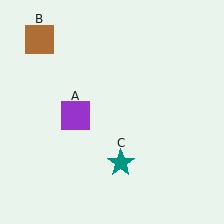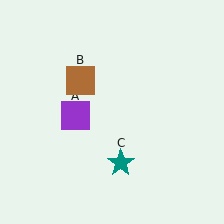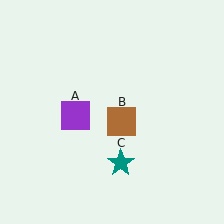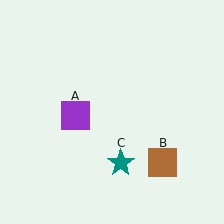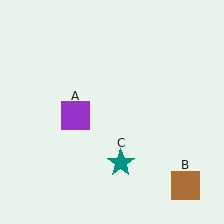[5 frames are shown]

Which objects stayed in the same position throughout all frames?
Purple square (object A) and teal star (object C) remained stationary.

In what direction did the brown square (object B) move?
The brown square (object B) moved down and to the right.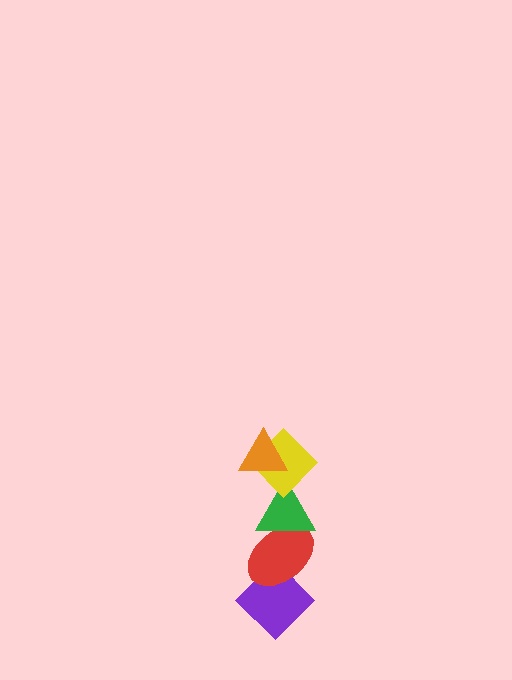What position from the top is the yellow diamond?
The yellow diamond is 2nd from the top.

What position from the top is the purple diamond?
The purple diamond is 5th from the top.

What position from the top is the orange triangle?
The orange triangle is 1st from the top.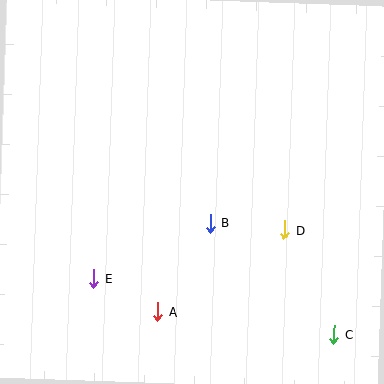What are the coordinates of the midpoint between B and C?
The midpoint between B and C is at (272, 279).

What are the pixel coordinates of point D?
Point D is at (284, 230).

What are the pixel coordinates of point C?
Point C is at (334, 335).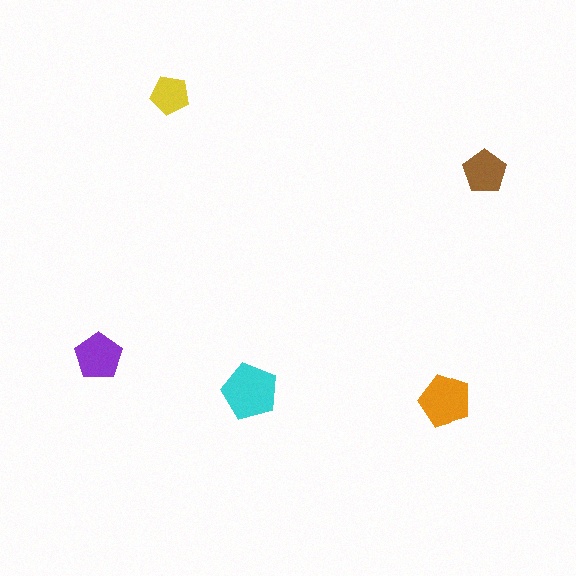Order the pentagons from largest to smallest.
the cyan one, the orange one, the purple one, the brown one, the yellow one.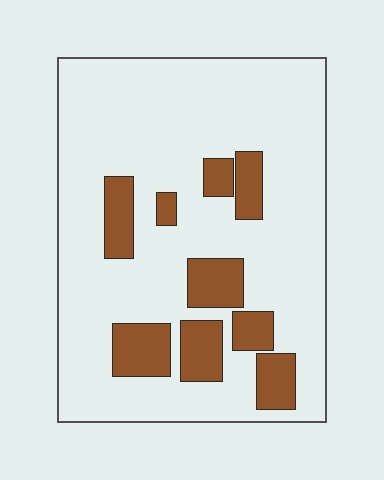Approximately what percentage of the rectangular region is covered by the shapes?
Approximately 20%.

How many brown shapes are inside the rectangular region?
9.